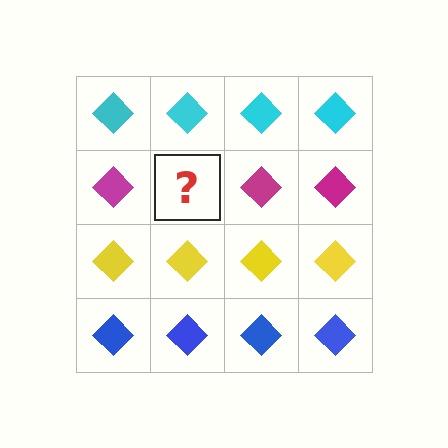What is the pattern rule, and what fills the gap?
The rule is that each row has a consistent color. The gap should be filled with a magenta diamond.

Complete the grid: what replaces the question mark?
The question mark should be replaced with a magenta diamond.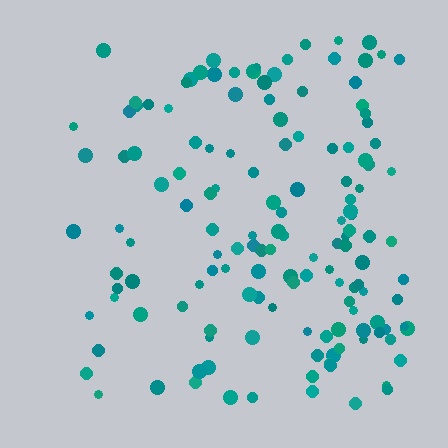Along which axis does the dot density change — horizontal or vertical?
Horizontal.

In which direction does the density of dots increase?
From left to right, with the right side densest.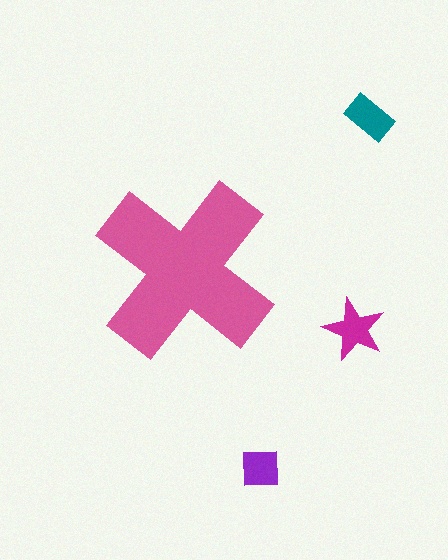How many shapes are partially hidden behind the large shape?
0 shapes are partially hidden.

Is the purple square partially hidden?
No, the purple square is fully visible.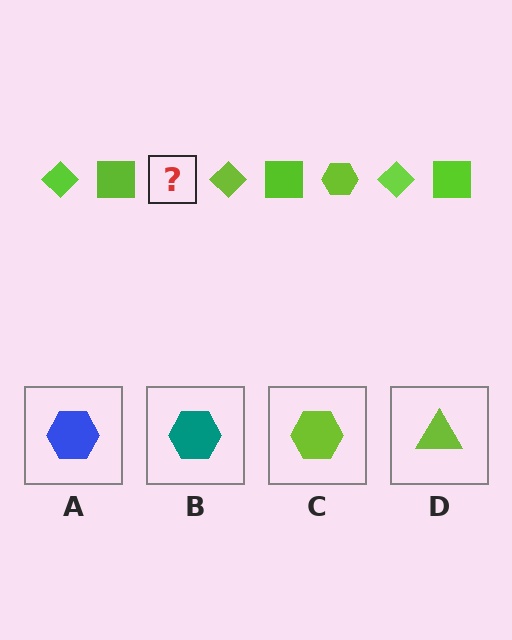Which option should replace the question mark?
Option C.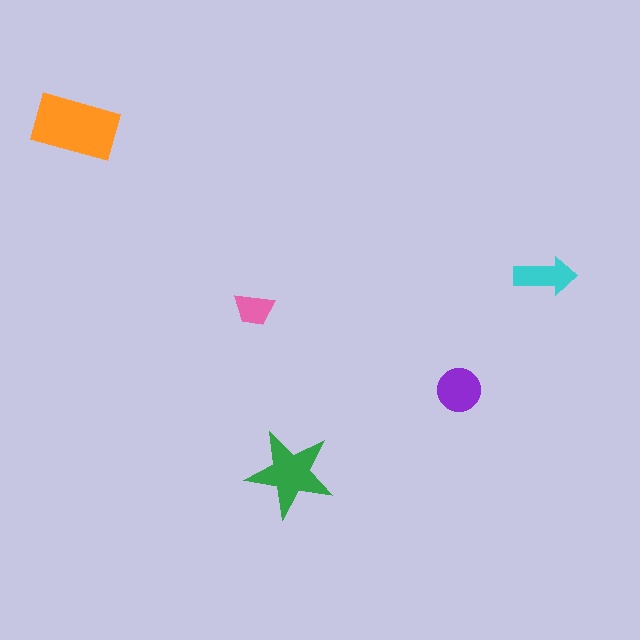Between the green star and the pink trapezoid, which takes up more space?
The green star.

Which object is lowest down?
The green star is bottommost.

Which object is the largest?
The orange rectangle.